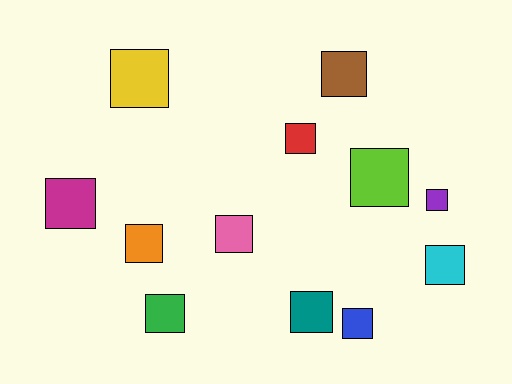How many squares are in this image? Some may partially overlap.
There are 12 squares.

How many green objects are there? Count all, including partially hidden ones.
There is 1 green object.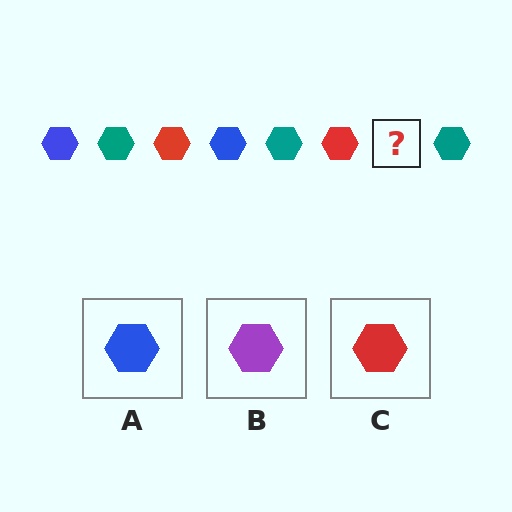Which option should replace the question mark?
Option A.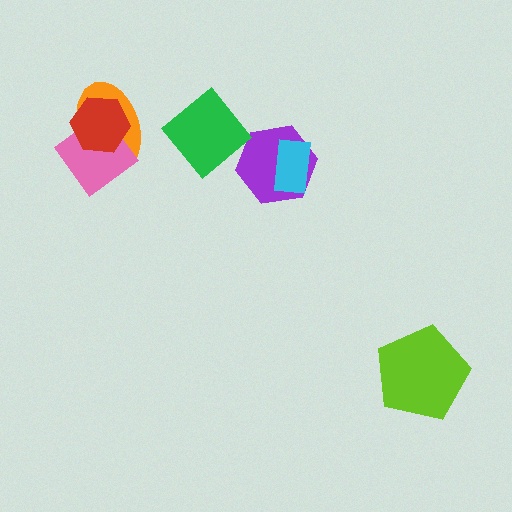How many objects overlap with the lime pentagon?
0 objects overlap with the lime pentagon.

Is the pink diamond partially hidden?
Yes, it is partially covered by another shape.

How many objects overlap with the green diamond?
0 objects overlap with the green diamond.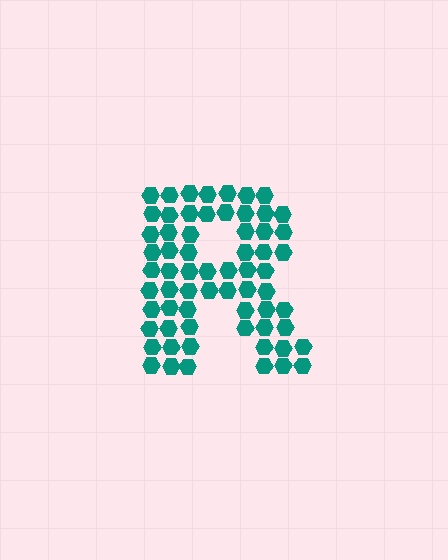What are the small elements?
The small elements are hexagons.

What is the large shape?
The large shape is the letter R.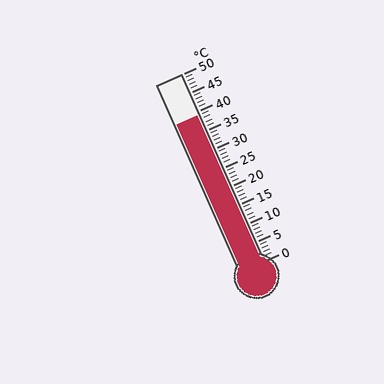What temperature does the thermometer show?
The thermometer shows approximately 39°C.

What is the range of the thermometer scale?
The thermometer scale ranges from 0°C to 50°C.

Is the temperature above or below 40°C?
The temperature is below 40°C.